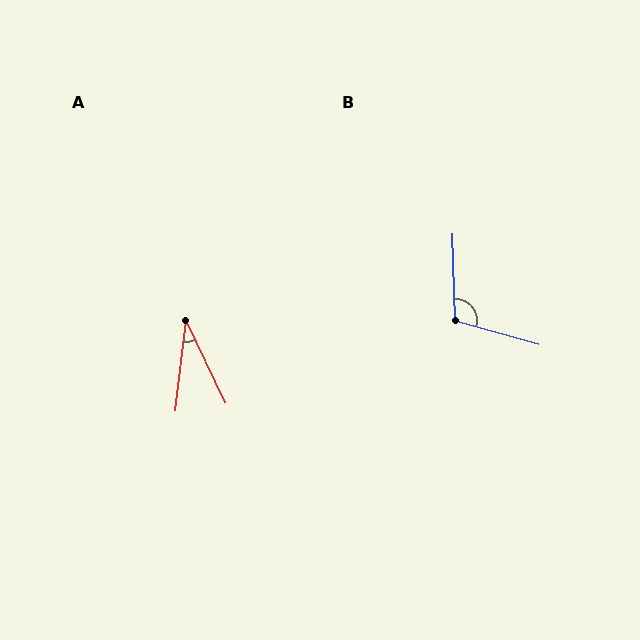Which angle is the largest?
B, at approximately 107 degrees.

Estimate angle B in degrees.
Approximately 107 degrees.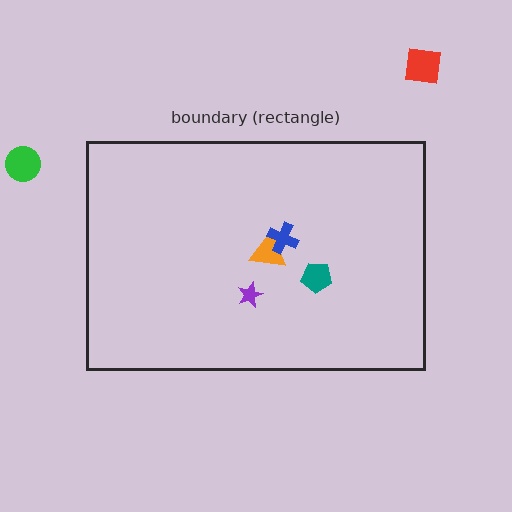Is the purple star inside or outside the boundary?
Inside.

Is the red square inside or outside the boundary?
Outside.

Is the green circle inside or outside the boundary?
Outside.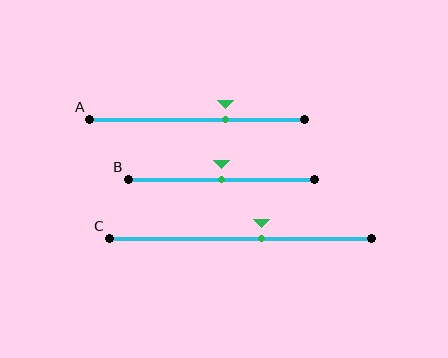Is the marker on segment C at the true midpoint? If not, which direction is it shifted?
No, the marker on segment C is shifted to the right by about 8% of the segment length.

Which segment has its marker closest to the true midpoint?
Segment B has its marker closest to the true midpoint.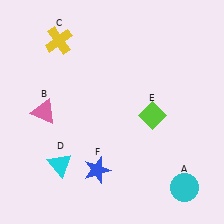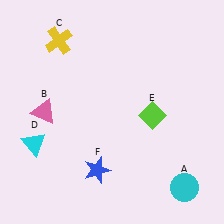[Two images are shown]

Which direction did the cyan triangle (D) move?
The cyan triangle (D) moved left.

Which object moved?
The cyan triangle (D) moved left.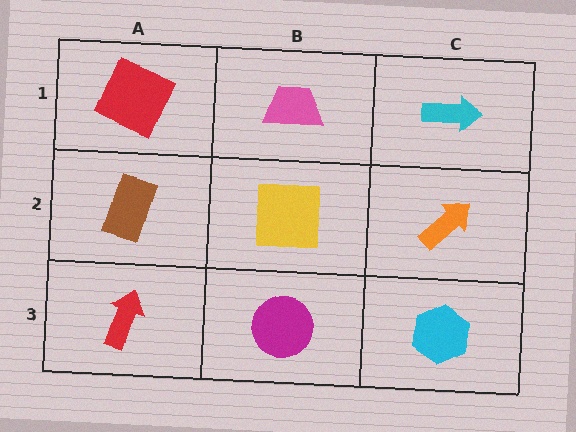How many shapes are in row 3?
3 shapes.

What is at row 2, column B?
A yellow square.